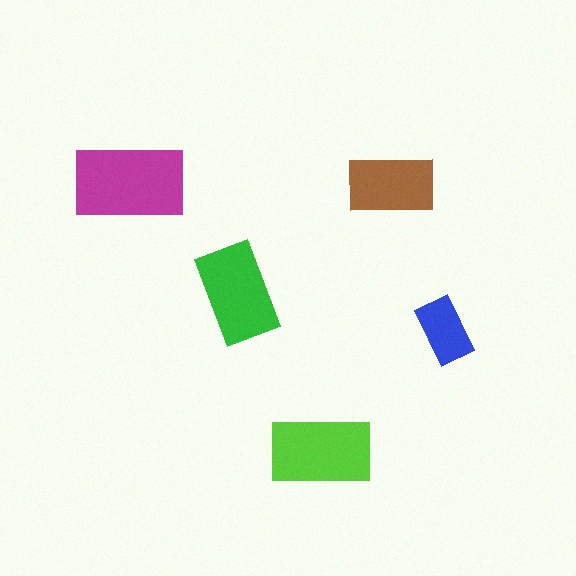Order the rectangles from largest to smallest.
the magenta one, the lime one, the green one, the brown one, the blue one.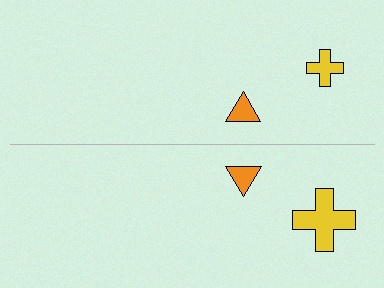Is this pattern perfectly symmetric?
No, the pattern is not perfectly symmetric. The yellow cross on the bottom side has a different size than its mirror counterpart.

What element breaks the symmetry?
The yellow cross on the bottom side has a different size than its mirror counterpart.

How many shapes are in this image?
There are 4 shapes in this image.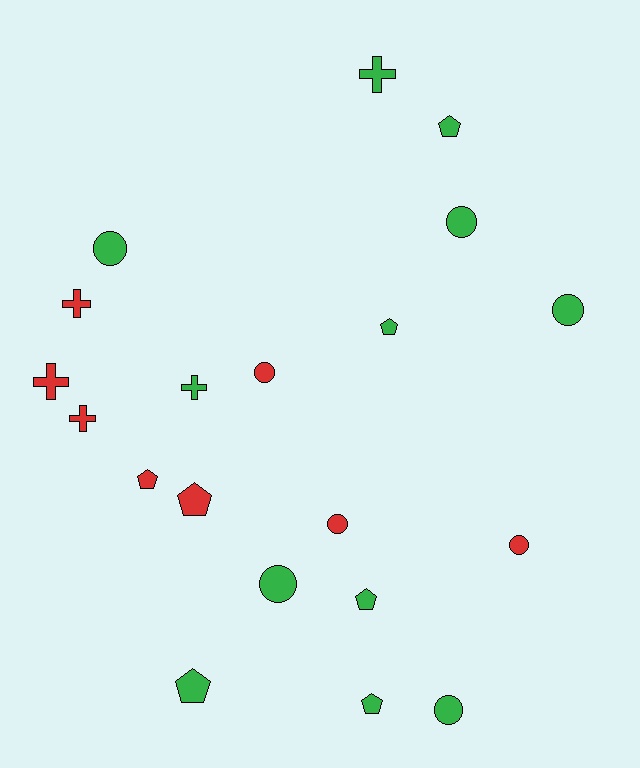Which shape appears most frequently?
Circle, with 8 objects.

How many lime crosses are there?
There are no lime crosses.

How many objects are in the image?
There are 20 objects.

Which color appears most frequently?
Green, with 12 objects.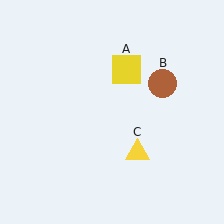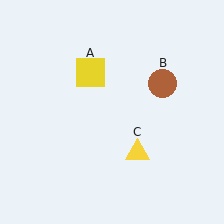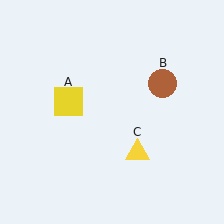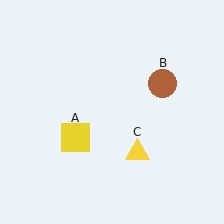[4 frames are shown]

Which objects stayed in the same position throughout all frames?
Brown circle (object B) and yellow triangle (object C) remained stationary.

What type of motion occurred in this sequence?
The yellow square (object A) rotated counterclockwise around the center of the scene.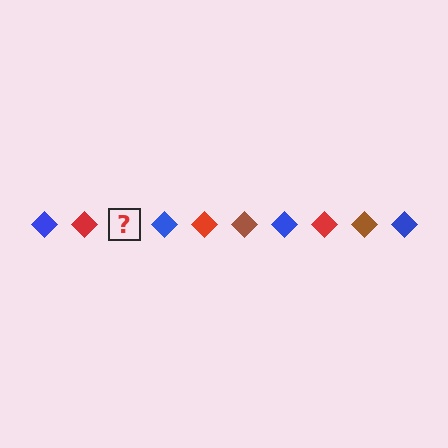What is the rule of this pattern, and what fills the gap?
The rule is that the pattern cycles through blue, red, brown diamonds. The gap should be filled with a brown diamond.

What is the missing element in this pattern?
The missing element is a brown diamond.